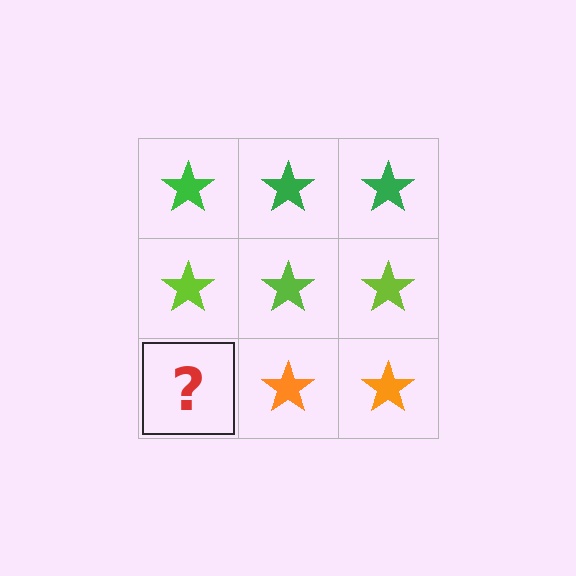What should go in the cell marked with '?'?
The missing cell should contain an orange star.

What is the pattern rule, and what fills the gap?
The rule is that each row has a consistent color. The gap should be filled with an orange star.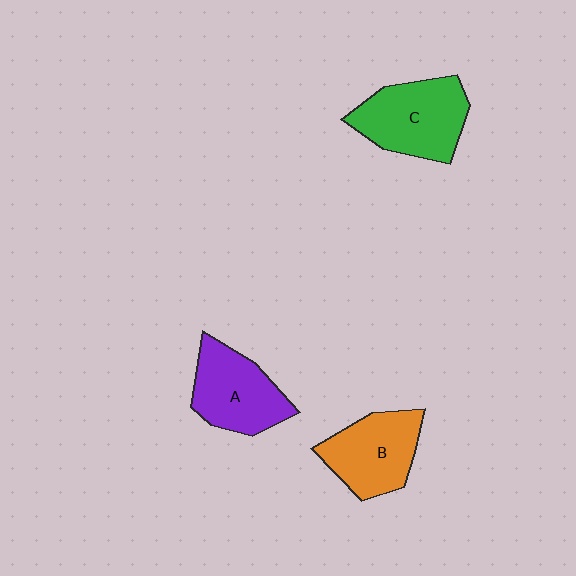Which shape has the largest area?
Shape C (green).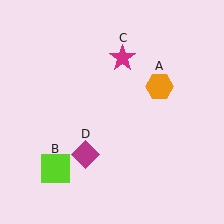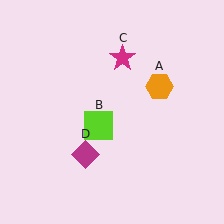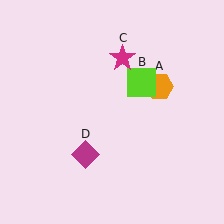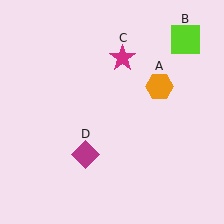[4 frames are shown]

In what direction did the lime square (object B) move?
The lime square (object B) moved up and to the right.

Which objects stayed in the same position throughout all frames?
Orange hexagon (object A) and magenta star (object C) and magenta diamond (object D) remained stationary.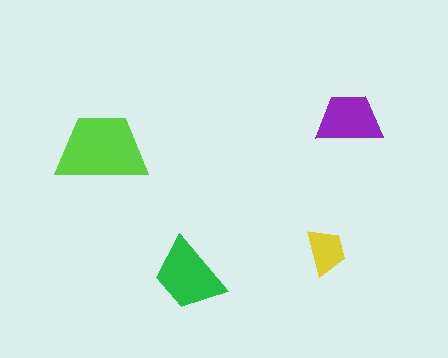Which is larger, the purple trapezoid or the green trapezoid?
The green one.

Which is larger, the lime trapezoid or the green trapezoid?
The lime one.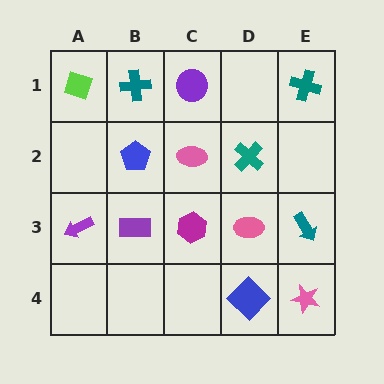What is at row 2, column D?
A teal cross.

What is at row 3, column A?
A purple arrow.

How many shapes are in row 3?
5 shapes.